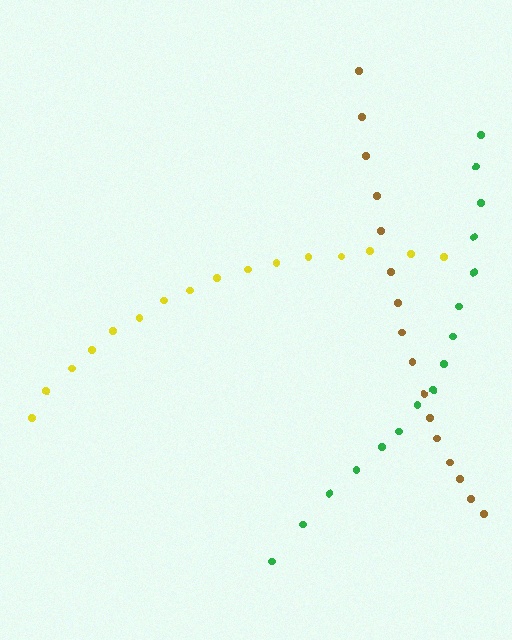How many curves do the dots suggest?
There are 3 distinct paths.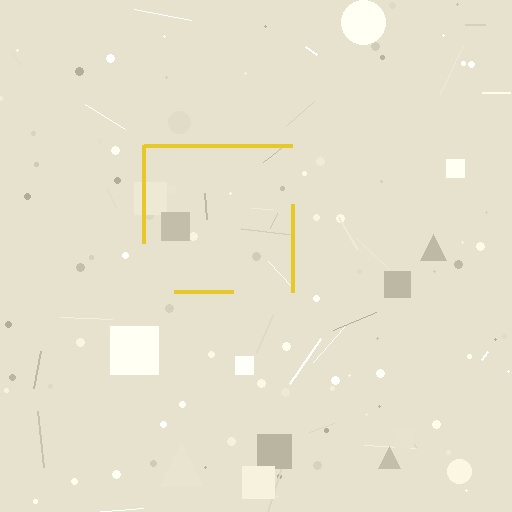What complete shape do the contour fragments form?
The contour fragments form a square.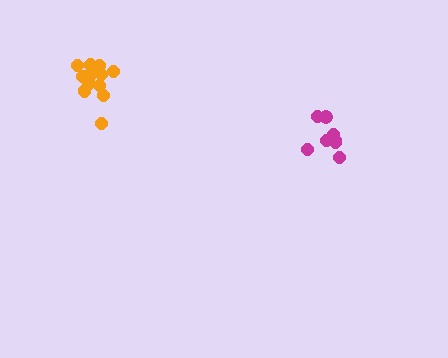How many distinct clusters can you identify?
There are 2 distinct clusters.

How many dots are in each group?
Group 1: 8 dots, Group 2: 13 dots (21 total).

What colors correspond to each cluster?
The clusters are colored: magenta, orange.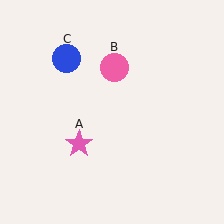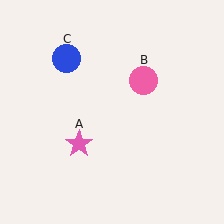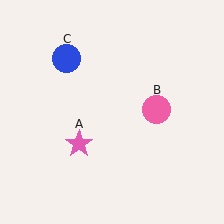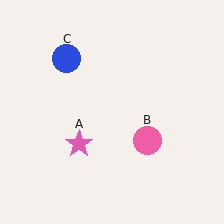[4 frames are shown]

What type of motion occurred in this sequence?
The pink circle (object B) rotated clockwise around the center of the scene.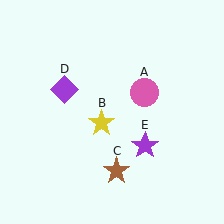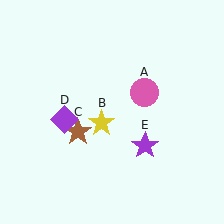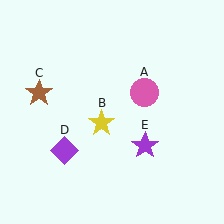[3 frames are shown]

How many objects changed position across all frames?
2 objects changed position: brown star (object C), purple diamond (object D).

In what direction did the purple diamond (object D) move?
The purple diamond (object D) moved down.